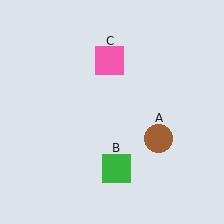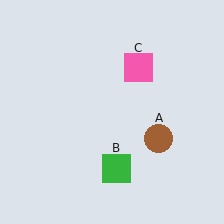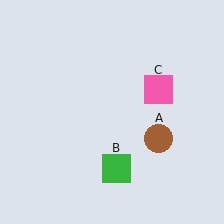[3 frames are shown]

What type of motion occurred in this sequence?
The pink square (object C) rotated clockwise around the center of the scene.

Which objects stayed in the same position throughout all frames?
Brown circle (object A) and green square (object B) remained stationary.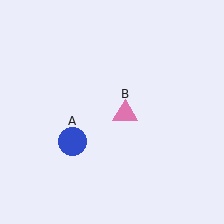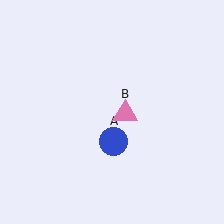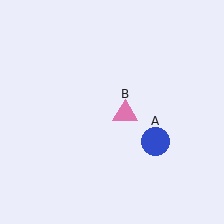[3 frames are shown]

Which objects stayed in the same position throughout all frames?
Pink triangle (object B) remained stationary.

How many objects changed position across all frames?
1 object changed position: blue circle (object A).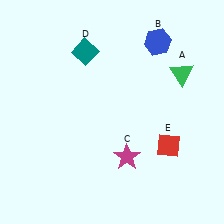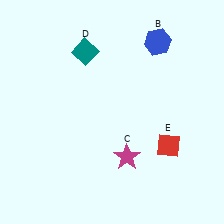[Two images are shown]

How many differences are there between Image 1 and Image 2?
There is 1 difference between the two images.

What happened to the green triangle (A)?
The green triangle (A) was removed in Image 2. It was in the top-right area of Image 1.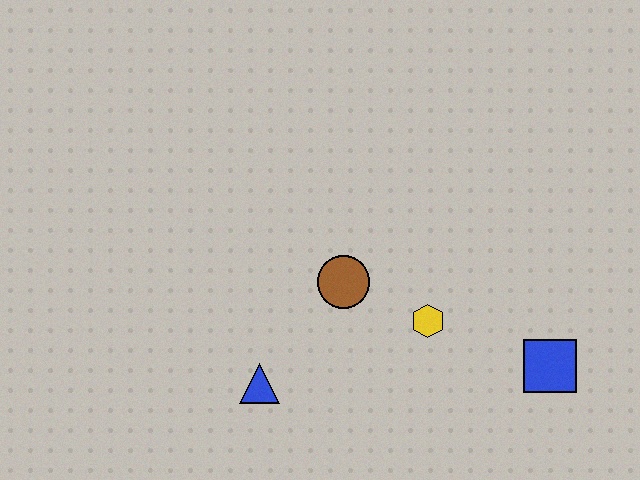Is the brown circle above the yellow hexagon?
Yes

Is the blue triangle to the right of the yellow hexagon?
No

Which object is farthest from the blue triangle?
The blue square is farthest from the blue triangle.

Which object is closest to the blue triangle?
The brown circle is closest to the blue triangle.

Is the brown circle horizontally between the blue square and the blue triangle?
Yes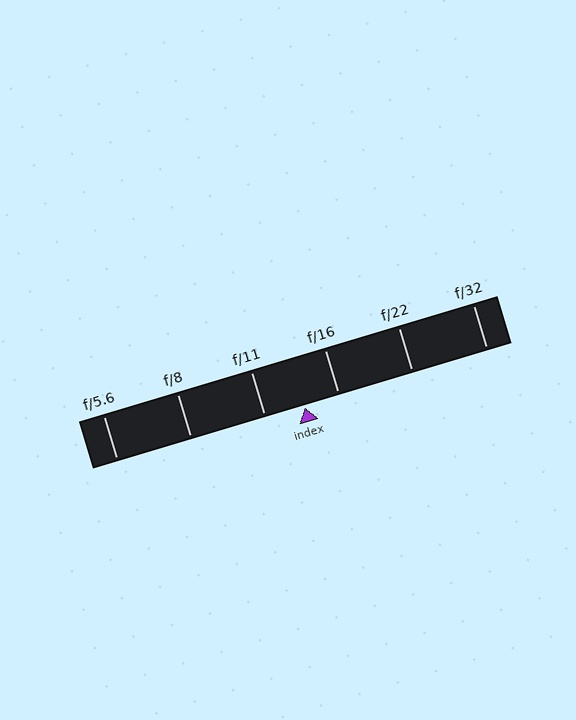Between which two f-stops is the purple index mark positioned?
The index mark is between f/11 and f/16.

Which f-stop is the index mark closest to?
The index mark is closest to f/16.